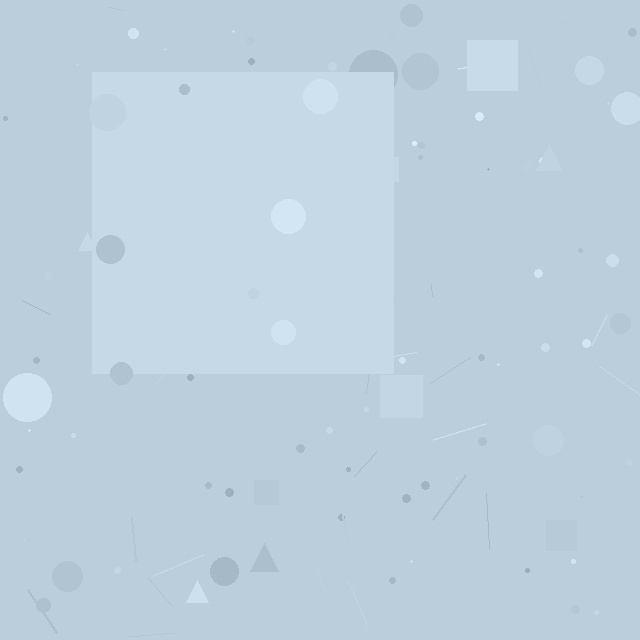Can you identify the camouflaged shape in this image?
The camouflaged shape is a square.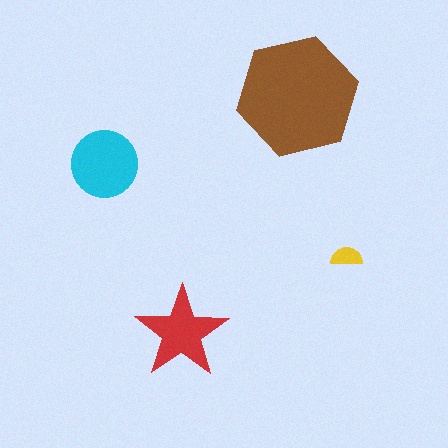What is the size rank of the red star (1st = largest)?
3rd.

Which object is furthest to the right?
The yellow semicircle is rightmost.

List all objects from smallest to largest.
The yellow semicircle, the red star, the cyan circle, the brown hexagon.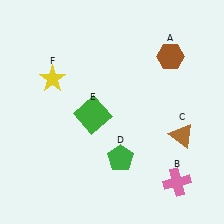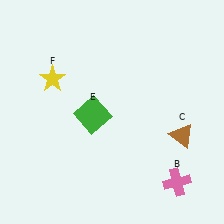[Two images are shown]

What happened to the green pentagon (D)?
The green pentagon (D) was removed in Image 2. It was in the bottom-right area of Image 1.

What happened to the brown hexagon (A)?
The brown hexagon (A) was removed in Image 2. It was in the top-right area of Image 1.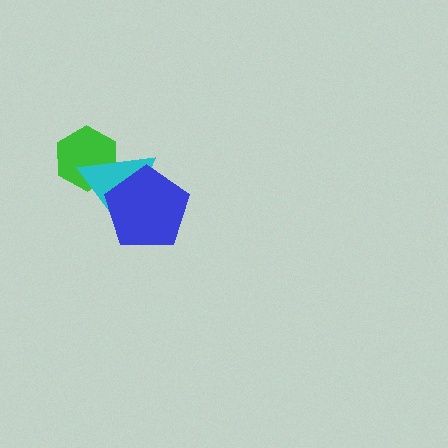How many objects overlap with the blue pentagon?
1 object overlaps with the blue pentagon.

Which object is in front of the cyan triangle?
The blue pentagon is in front of the cyan triangle.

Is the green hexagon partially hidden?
Yes, it is partially covered by another shape.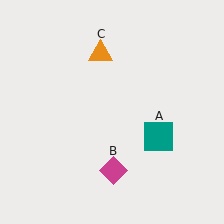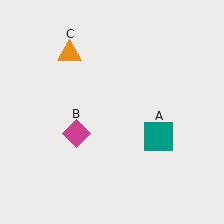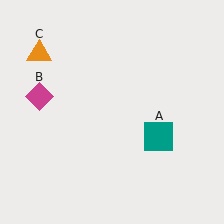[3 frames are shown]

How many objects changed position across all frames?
2 objects changed position: magenta diamond (object B), orange triangle (object C).